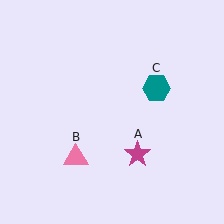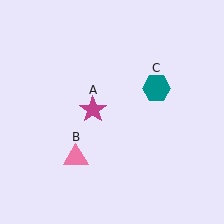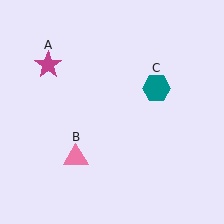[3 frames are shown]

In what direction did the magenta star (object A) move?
The magenta star (object A) moved up and to the left.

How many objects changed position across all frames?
1 object changed position: magenta star (object A).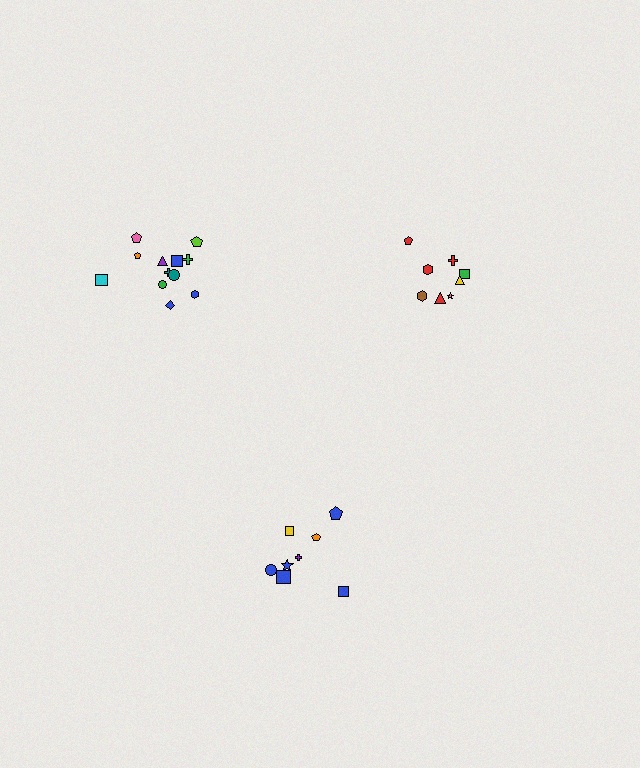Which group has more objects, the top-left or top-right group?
The top-left group.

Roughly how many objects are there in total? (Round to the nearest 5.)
Roughly 30 objects in total.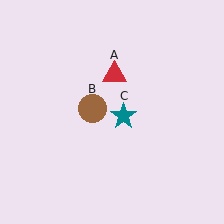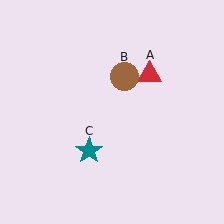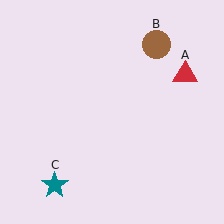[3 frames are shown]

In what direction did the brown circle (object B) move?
The brown circle (object B) moved up and to the right.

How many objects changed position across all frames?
3 objects changed position: red triangle (object A), brown circle (object B), teal star (object C).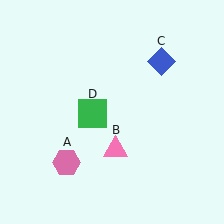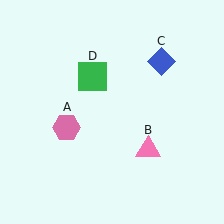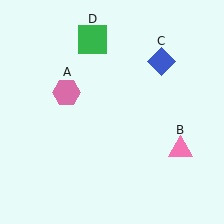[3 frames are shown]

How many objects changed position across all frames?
3 objects changed position: pink hexagon (object A), pink triangle (object B), green square (object D).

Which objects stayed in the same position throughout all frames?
Blue diamond (object C) remained stationary.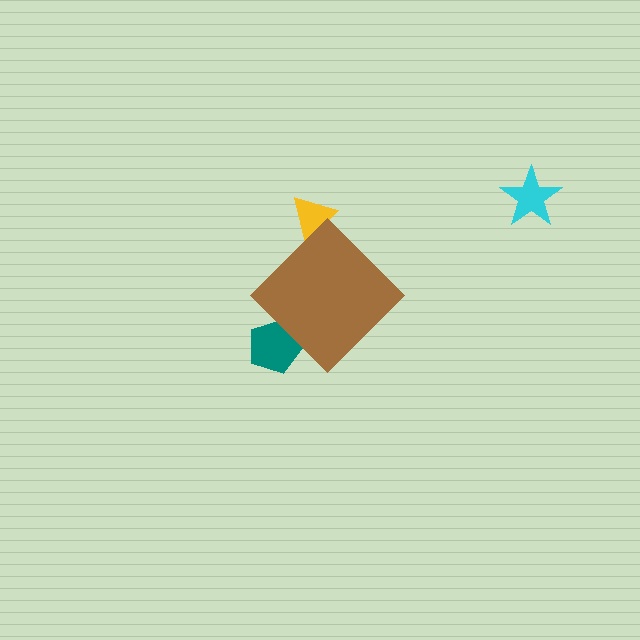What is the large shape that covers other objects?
A brown diamond.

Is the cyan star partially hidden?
No, the cyan star is fully visible.